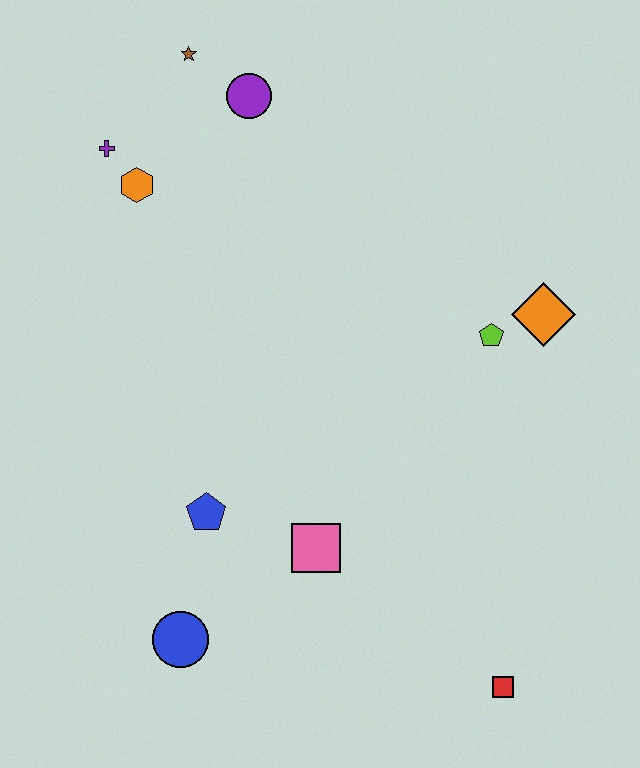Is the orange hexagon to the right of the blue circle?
No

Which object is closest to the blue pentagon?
The pink square is closest to the blue pentagon.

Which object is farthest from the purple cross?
The red square is farthest from the purple cross.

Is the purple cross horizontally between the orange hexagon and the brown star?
No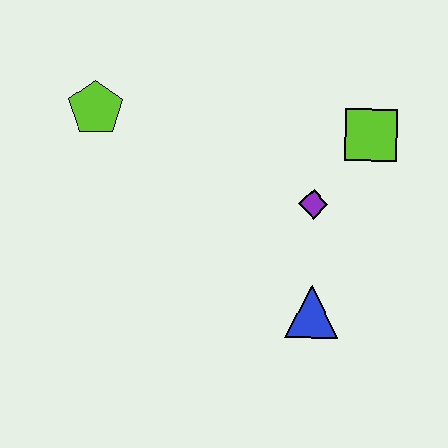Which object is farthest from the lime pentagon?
The blue triangle is farthest from the lime pentagon.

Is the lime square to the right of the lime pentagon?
Yes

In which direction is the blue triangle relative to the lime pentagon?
The blue triangle is to the right of the lime pentagon.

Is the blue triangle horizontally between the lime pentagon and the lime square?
Yes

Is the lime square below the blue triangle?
No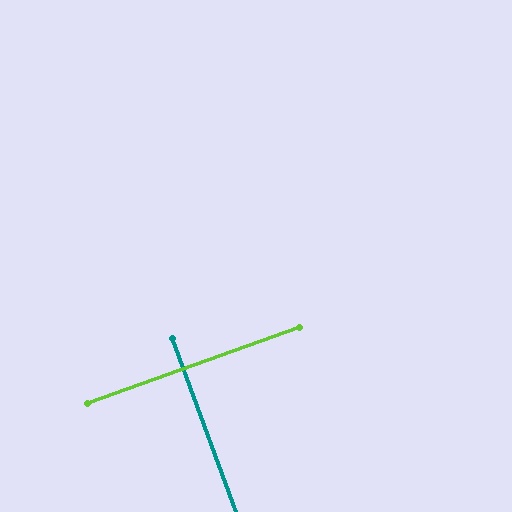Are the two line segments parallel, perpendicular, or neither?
Perpendicular — they meet at approximately 90°.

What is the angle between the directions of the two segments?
Approximately 90 degrees.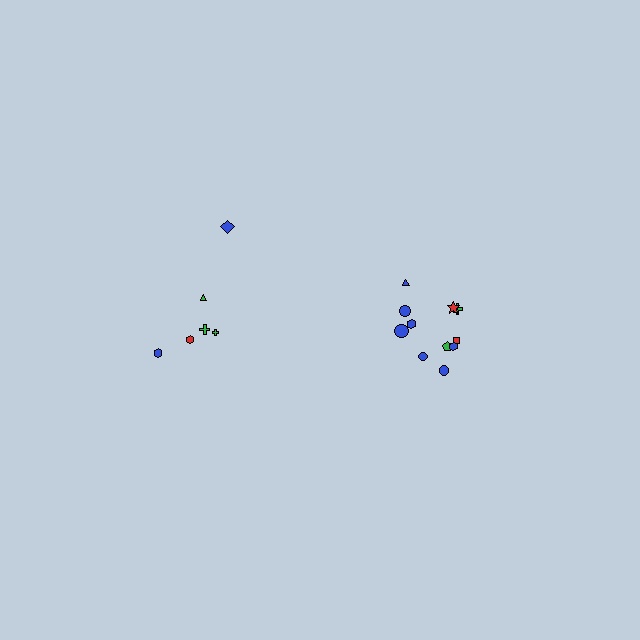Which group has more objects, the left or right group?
The right group.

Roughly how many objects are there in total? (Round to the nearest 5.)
Roughly 20 objects in total.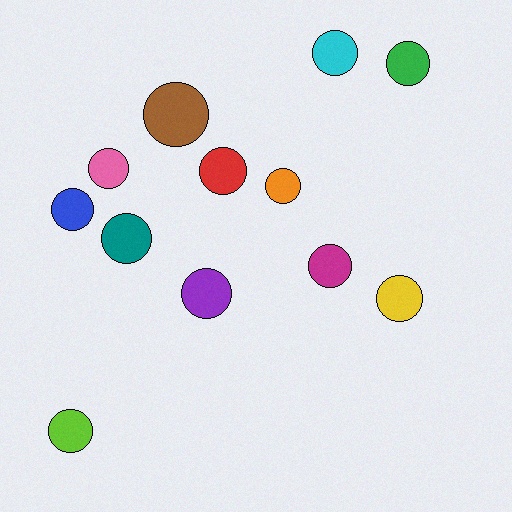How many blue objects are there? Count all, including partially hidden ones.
There is 1 blue object.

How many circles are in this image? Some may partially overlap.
There are 12 circles.